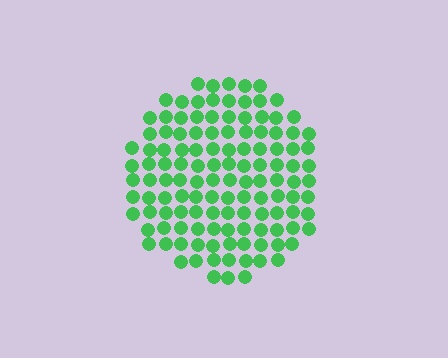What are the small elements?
The small elements are circles.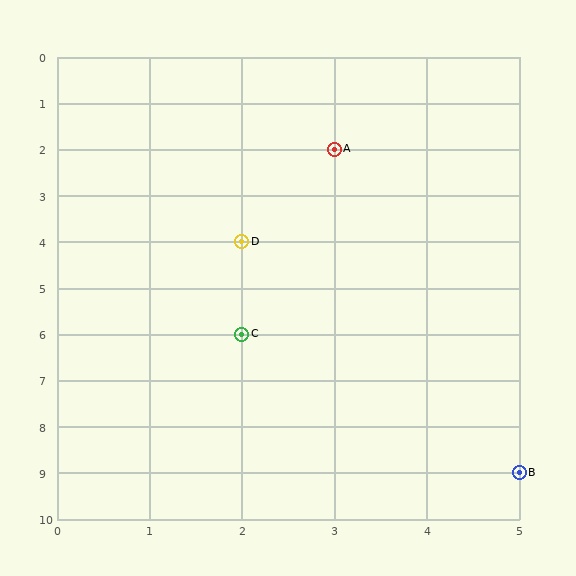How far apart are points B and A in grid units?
Points B and A are 2 columns and 7 rows apart (about 7.3 grid units diagonally).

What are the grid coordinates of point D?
Point D is at grid coordinates (2, 4).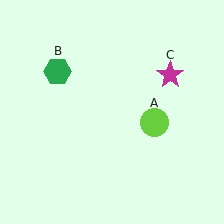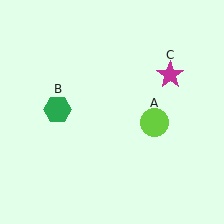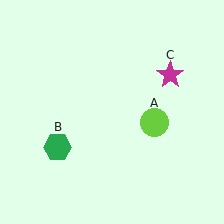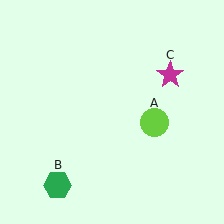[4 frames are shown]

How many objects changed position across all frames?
1 object changed position: green hexagon (object B).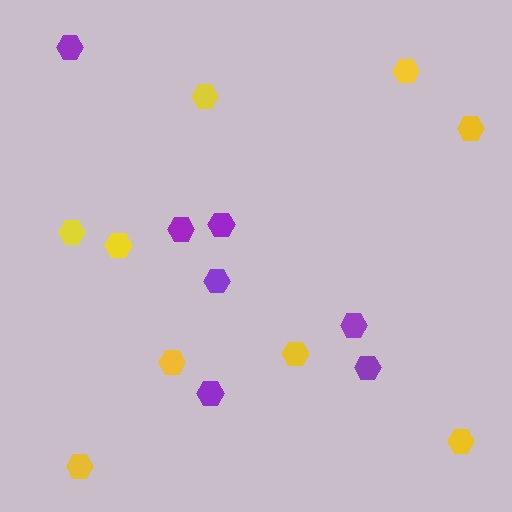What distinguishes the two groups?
There are 2 groups: one group of yellow hexagons (9) and one group of purple hexagons (7).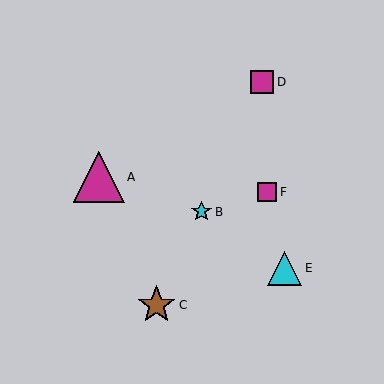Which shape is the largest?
The magenta triangle (labeled A) is the largest.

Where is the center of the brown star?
The center of the brown star is at (157, 305).